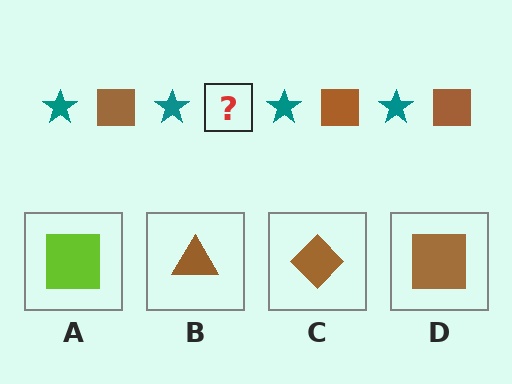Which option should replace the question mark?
Option D.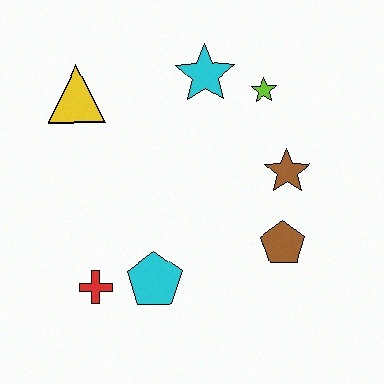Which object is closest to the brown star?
The brown pentagon is closest to the brown star.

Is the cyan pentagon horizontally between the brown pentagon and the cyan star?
No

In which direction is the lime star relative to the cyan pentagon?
The lime star is above the cyan pentagon.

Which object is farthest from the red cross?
The lime star is farthest from the red cross.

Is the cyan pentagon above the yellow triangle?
No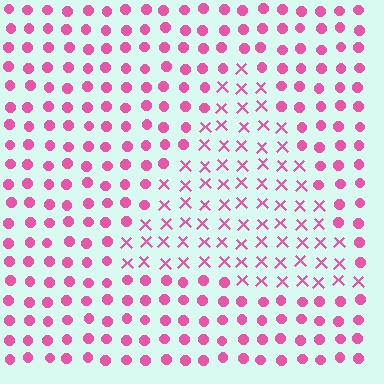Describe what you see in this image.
The image is filled with small pink elements arranged in a uniform grid. A triangle-shaped region contains X marks, while the surrounding area contains circles. The boundary is defined purely by the change in element shape.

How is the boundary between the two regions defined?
The boundary is defined by a change in element shape: X marks inside vs. circles outside. All elements share the same color and spacing.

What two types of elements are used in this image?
The image uses X marks inside the triangle region and circles outside it.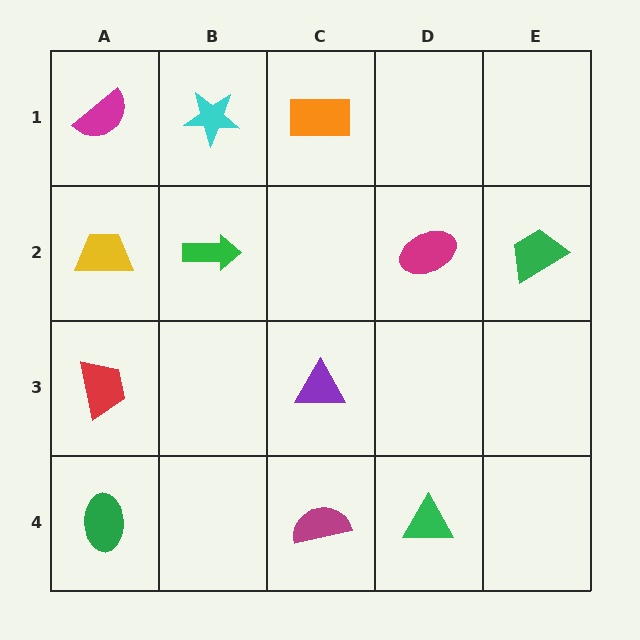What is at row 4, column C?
A magenta semicircle.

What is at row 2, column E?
A green trapezoid.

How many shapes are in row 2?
4 shapes.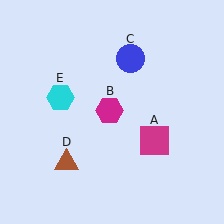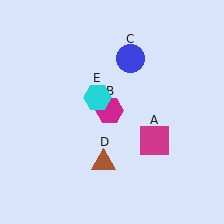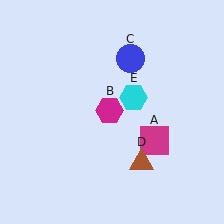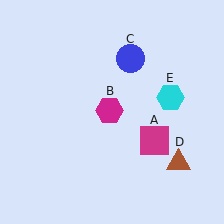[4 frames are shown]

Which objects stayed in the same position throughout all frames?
Magenta square (object A) and magenta hexagon (object B) and blue circle (object C) remained stationary.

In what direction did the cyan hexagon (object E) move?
The cyan hexagon (object E) moved right.